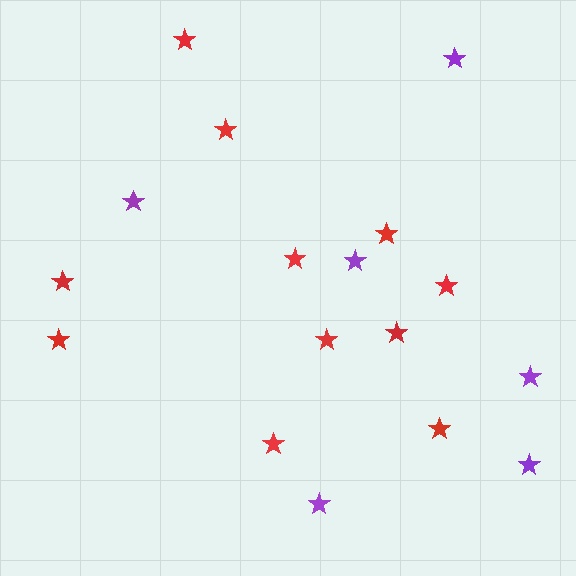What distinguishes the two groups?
There are 2 groups: one group of purple stars (6) and one group of red stars (11).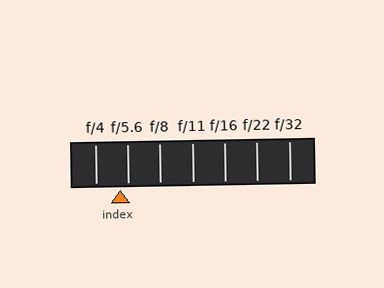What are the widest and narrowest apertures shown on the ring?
The widest aperture shown is f/4 and the narrowest is f/32.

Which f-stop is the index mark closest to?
The index mark is closest to f/5.6.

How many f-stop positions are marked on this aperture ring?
There are 7 f-stop positions marked.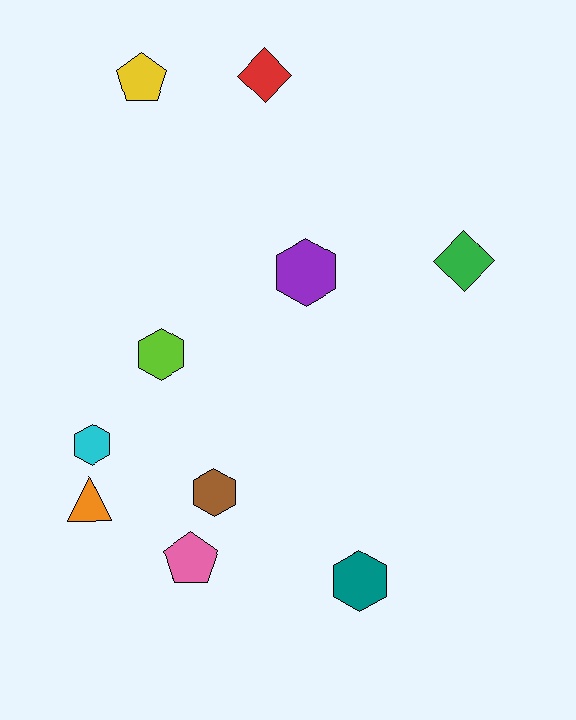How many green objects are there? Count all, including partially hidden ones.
There is 1 green object.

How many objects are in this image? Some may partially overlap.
There are 10 objects.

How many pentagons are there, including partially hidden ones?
There are 2 pentagons.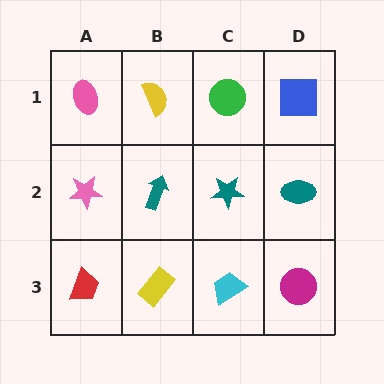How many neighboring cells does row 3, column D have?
2.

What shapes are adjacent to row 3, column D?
A teal ellipse (row 2, column D), a cyan trapezoid (row 3, column C).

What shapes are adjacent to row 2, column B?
A yellow semicircle (row 1, column B), a yellow rectangle (row 3, column B), a pink star (row 2, column A), a teal star (row 2, column C).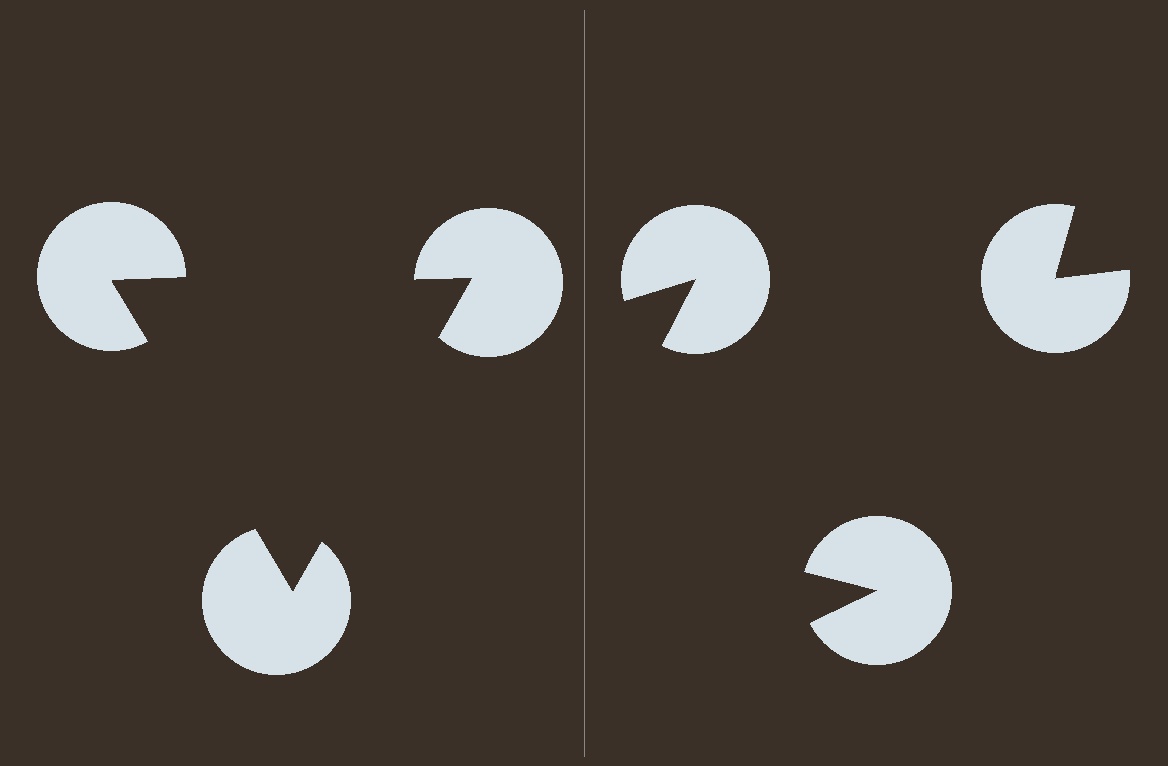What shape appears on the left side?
An illusory triangle.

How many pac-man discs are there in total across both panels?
6 — 3 on each side.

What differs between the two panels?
The pac-man discs are positioned identically on both sides; only the wedge orientations differ. On the left they align to a triangle; on the right they are misaligned.